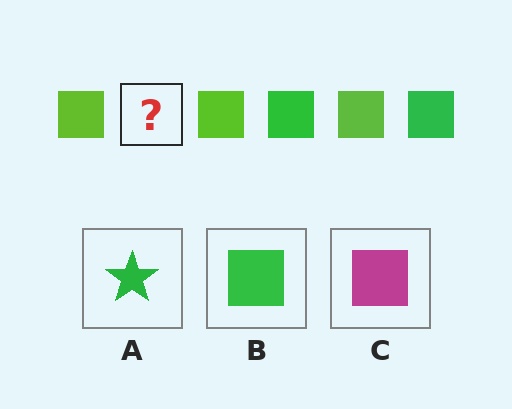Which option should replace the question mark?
Option B.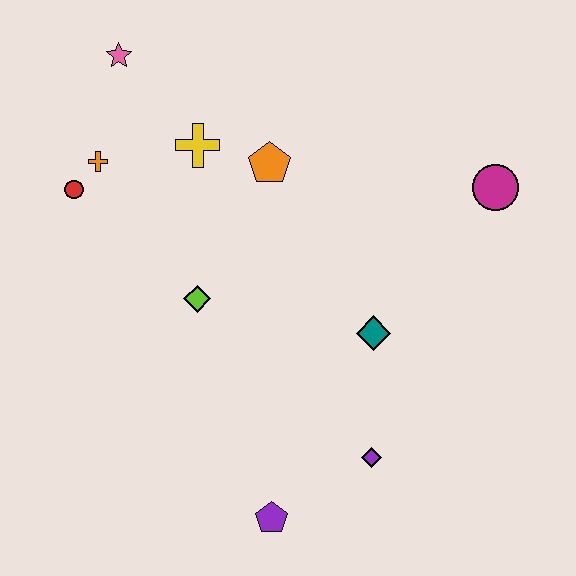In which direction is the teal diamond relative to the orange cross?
The teal diamond is to the right of the orange cross.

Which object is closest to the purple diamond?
The purple pentagon is closest to the purple diamond.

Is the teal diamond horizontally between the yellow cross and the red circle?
No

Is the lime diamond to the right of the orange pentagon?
No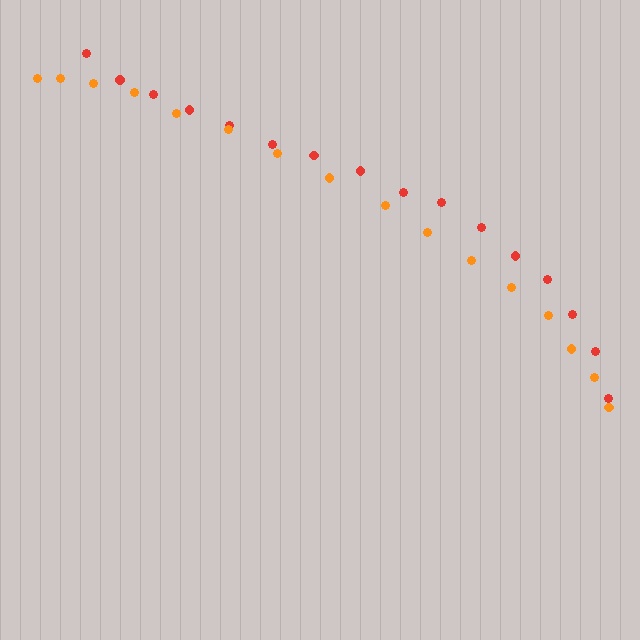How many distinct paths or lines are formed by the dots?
There are 2 distinct paths.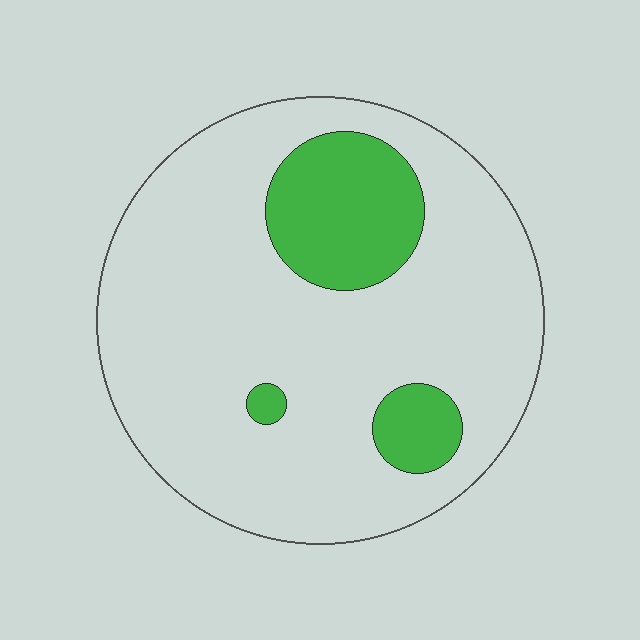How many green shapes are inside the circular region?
3.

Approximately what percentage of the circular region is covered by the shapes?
Approximately 20%.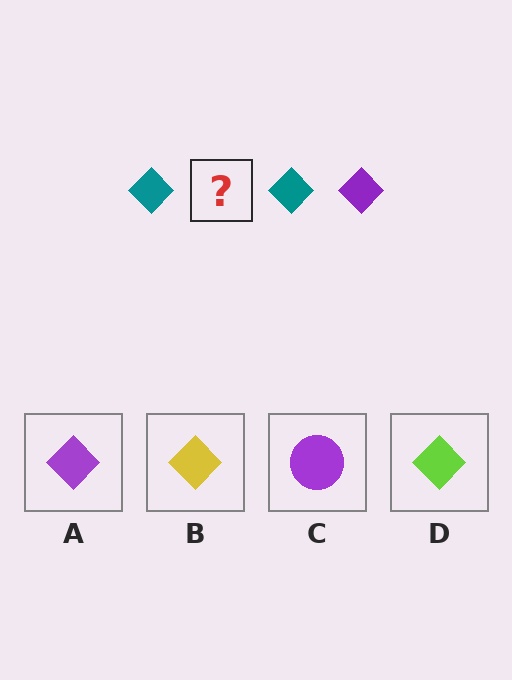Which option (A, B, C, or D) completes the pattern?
A.